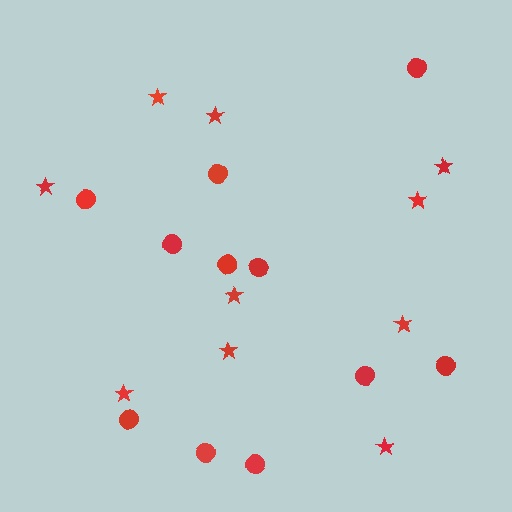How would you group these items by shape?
There are 2 groups: one group of stars (10) and one group of circles (11).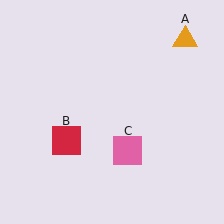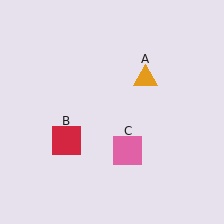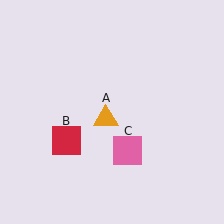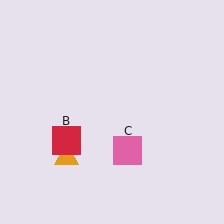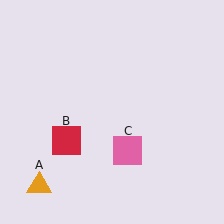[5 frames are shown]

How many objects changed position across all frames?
1 object changed position: orange triangle (object A).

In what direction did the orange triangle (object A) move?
The orange triangle (object A) moved down and to the left.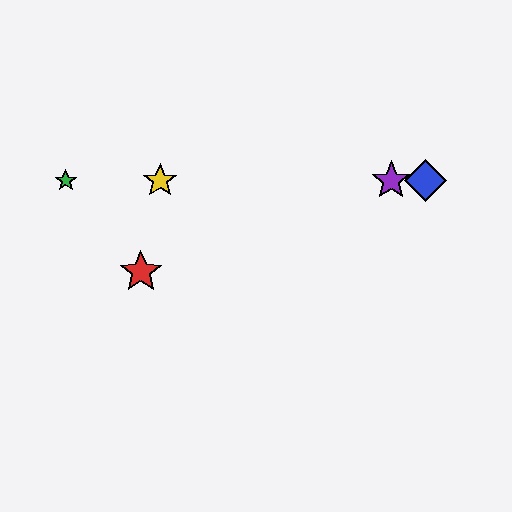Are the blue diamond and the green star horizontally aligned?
Yes, both are at y≈181.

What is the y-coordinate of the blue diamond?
The blue diamond is at y≈181.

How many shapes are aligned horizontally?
4 shapes (the blue diamond, the green star, the yellow star, the purple star) are aligned horizontally.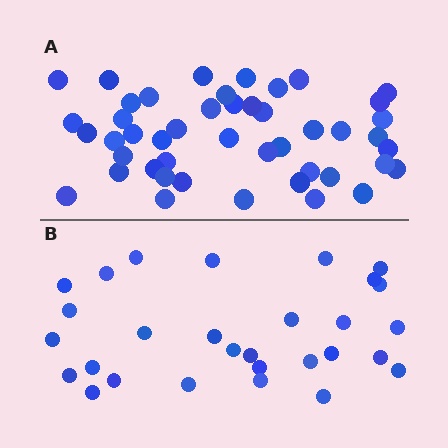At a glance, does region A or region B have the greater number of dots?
Region A (the top region) has more dots.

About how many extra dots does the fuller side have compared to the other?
Region A has approximately 15 more dots than region B.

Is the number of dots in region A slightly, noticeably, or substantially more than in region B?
Region A has substantially more. The ratio is roughly 1.6 to 1.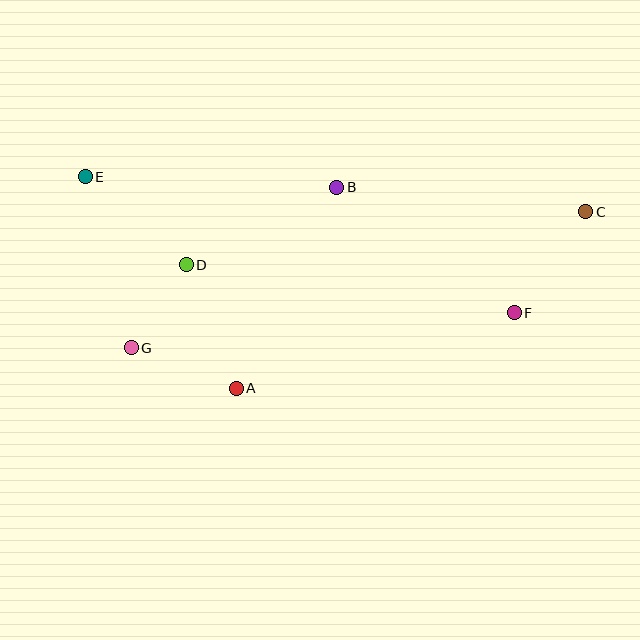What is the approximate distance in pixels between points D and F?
The distance between D and F is approximately 331 pixels.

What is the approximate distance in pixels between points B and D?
The distance between B and D is approximately 170 pixels.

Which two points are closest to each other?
Points D and G are closest to each other.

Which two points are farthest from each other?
Points C and E are farthest from each other.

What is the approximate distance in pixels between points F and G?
The distance between F and G is approximately 384 pixels.